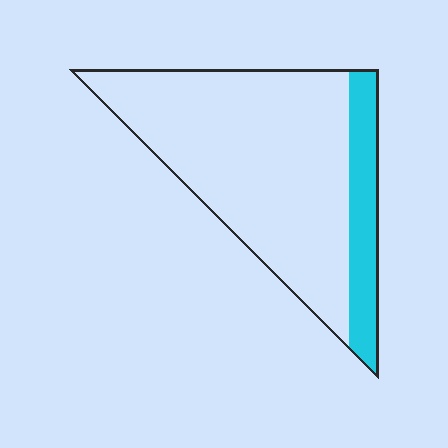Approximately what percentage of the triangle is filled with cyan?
Approximately 20%.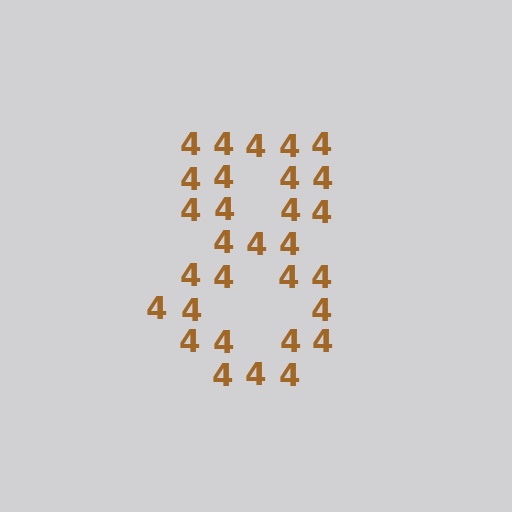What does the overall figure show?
The overall figure shows the digit 8.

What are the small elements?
The small elements are digit 4's.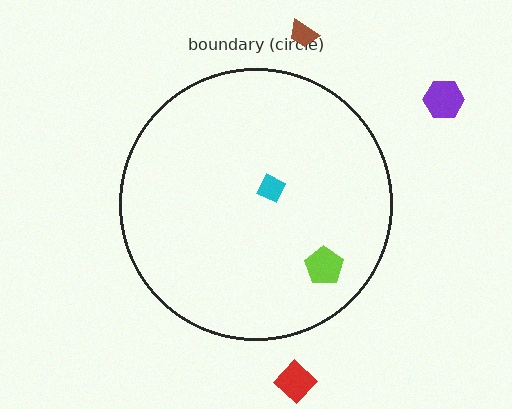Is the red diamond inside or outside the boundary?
Outside.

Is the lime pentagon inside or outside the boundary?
Inside.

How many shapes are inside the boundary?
2 inside, 3 outside.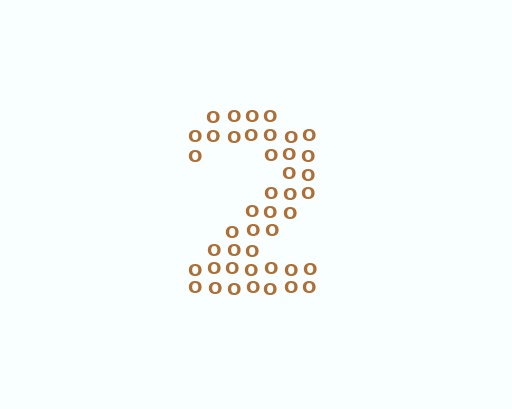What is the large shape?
The large shape is the digit 2.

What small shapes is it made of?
It is made of small letter O's.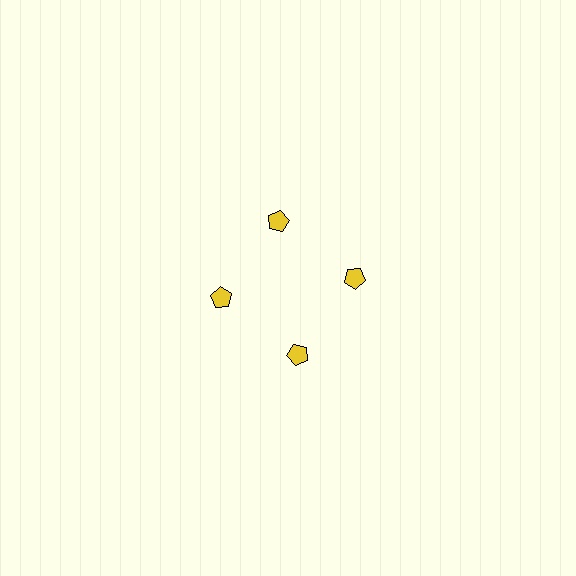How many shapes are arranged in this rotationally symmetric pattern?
There are 4 shapes, arranged in 4 groups of 1.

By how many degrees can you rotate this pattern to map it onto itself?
The pattern maps onto itself every 90 degrees of rotation.